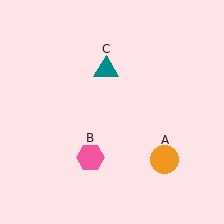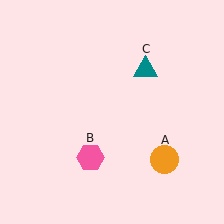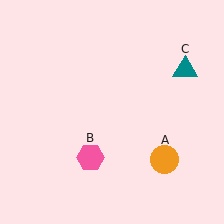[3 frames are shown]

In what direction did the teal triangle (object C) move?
The teal triangle (object C) moved right.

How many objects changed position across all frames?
1 object changed position: teal triangle (object C).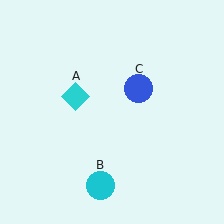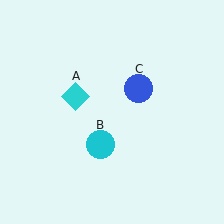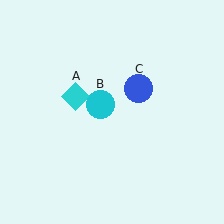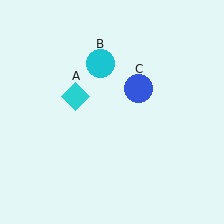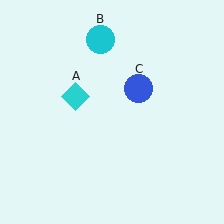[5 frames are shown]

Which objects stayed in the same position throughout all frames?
Cyan diamond (object A) and blue circle (object C) remained stationary.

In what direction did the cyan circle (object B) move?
The cyan circle (object B) moved up.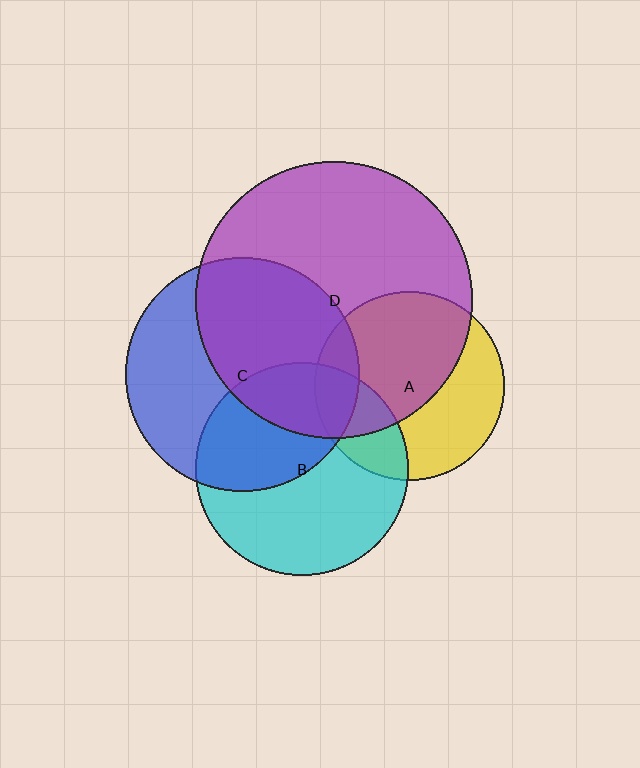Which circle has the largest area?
Circle D (purple).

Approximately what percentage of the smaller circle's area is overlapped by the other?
Approximately 25%.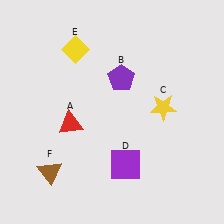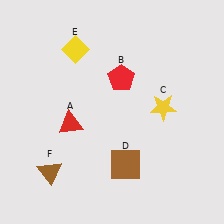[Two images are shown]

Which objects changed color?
B changed from purple to red. D changed from purple to brown.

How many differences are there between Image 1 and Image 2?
There are 2 differences between the two images.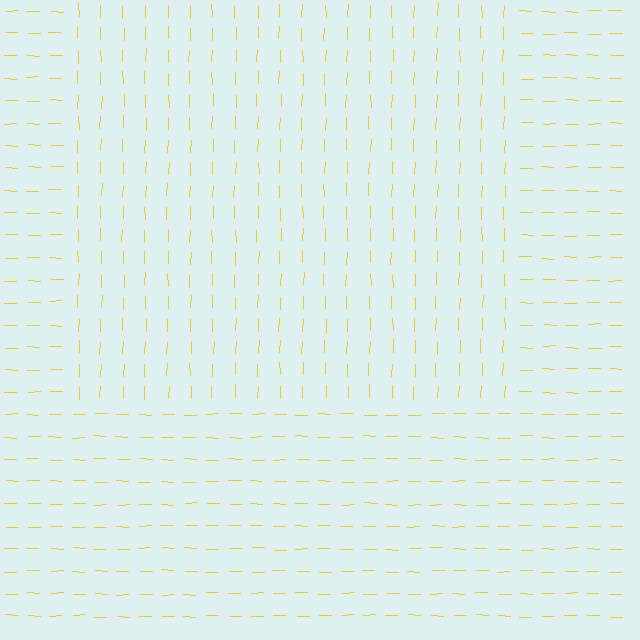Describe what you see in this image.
The image is filled with small yellow line segments. A rectangle region in the image has lines oriented differently from the surrounding lines, creating a visible texture boundary.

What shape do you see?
I see a rectangle.